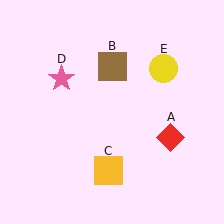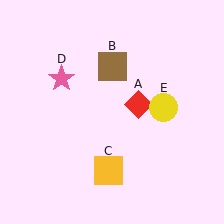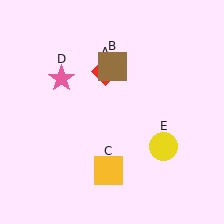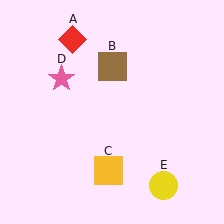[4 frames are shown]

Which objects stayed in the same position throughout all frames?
Brown square (object B) and yellow square (object C) and pink star (object D) remained stationary.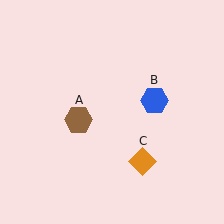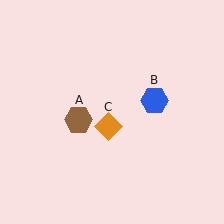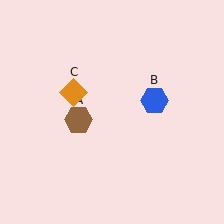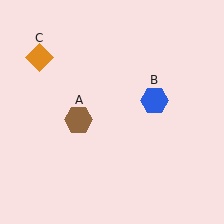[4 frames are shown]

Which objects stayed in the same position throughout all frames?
Brown hexagon (object A) and blue hexagon (object B) remained stationary.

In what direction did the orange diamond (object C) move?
The orange diamond (object C) moved up and to the left.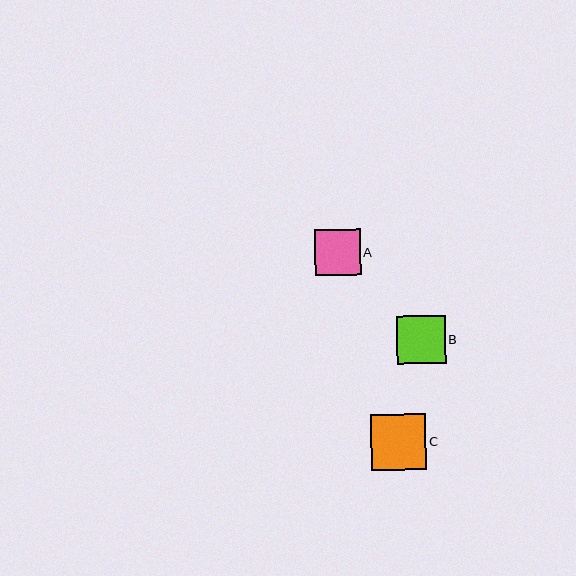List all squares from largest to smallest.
From largest to smallest: C, B, A.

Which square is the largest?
Square C is the largest with a size of approximately 55 pixels.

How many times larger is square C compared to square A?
Square C is approximately 1.2 times the size of square A.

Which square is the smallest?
Square A is the smallest with a size of approximately 46 pixels.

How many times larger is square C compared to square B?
Square C is approximately 1.1 times the size of square B.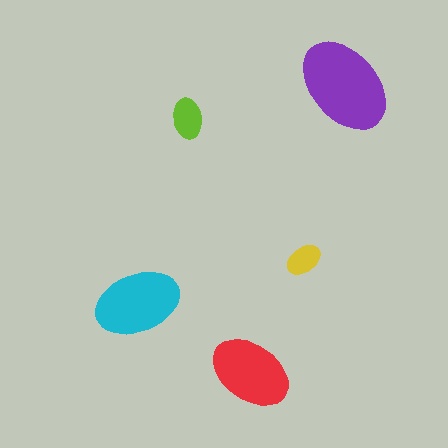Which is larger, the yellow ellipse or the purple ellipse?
The purple one.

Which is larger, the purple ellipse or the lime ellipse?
The purple one.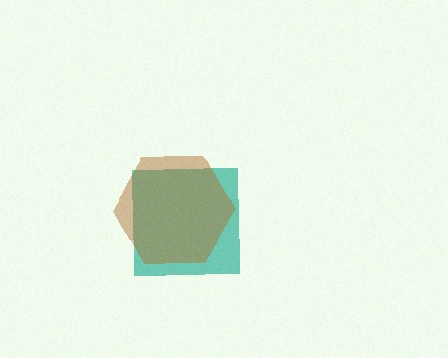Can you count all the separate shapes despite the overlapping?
Yes, there are 2 separate shapes.